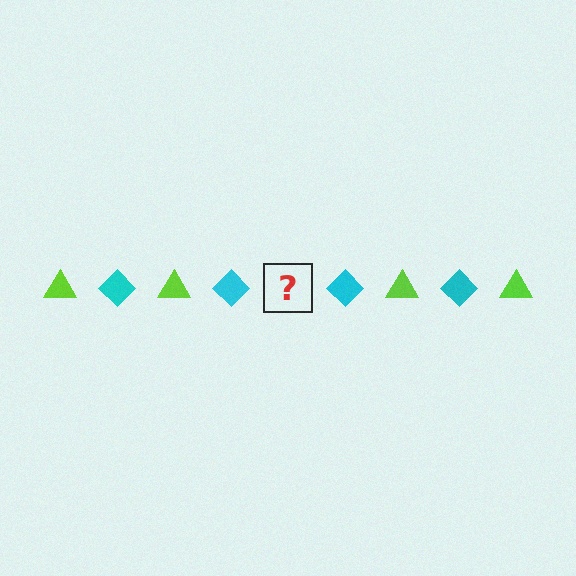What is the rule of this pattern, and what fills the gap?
The rule is that the pattern alternates between lime triangle and cyan diamond. The gap should be filled with a lime triangle.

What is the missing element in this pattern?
The missing element is a lime triangle.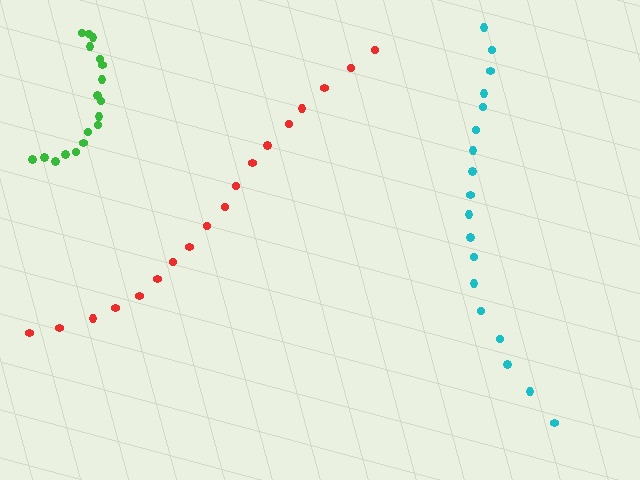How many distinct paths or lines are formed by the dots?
There are 3 distinct paths.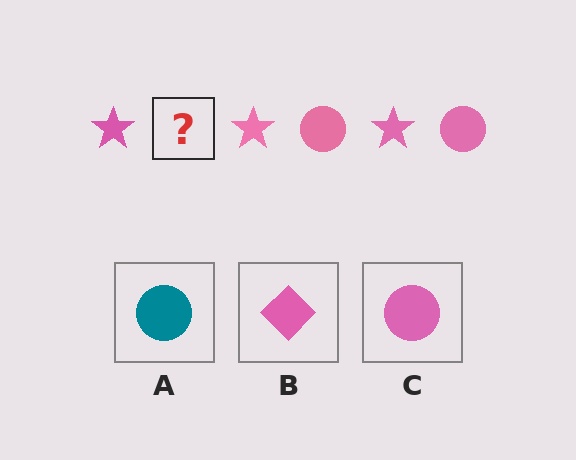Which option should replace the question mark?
Option C.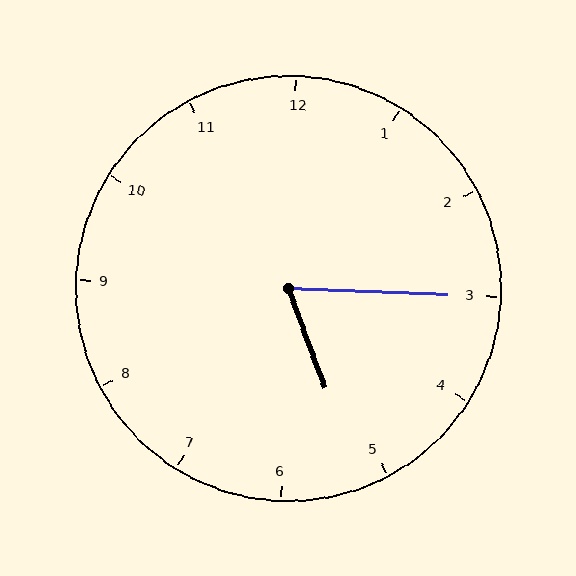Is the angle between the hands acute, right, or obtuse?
It is acute.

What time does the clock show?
5:15.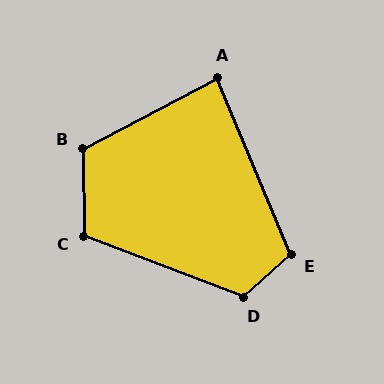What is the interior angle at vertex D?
Approximately 117 degrees (obtuse).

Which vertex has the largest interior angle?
B, at approximately 118 degrees.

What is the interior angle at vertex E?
Approximately 109 degrees (obtuse).